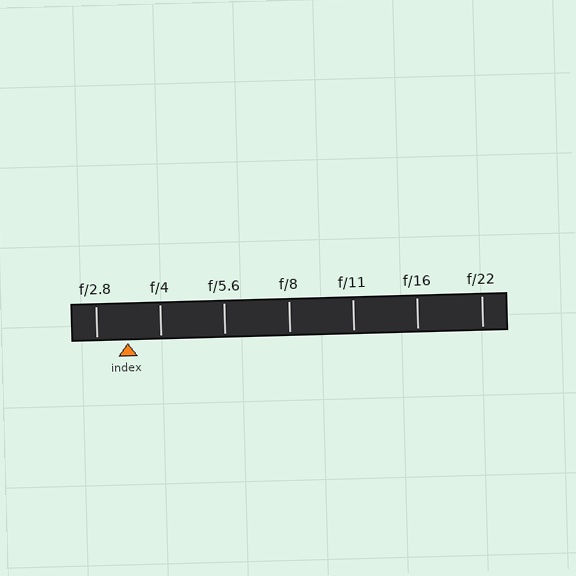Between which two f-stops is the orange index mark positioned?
The index mark is between f/2.8 and f/4.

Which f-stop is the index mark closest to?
The index mark is closest to f/2.8.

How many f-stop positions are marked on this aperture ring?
There are 7 f-stop positions marked.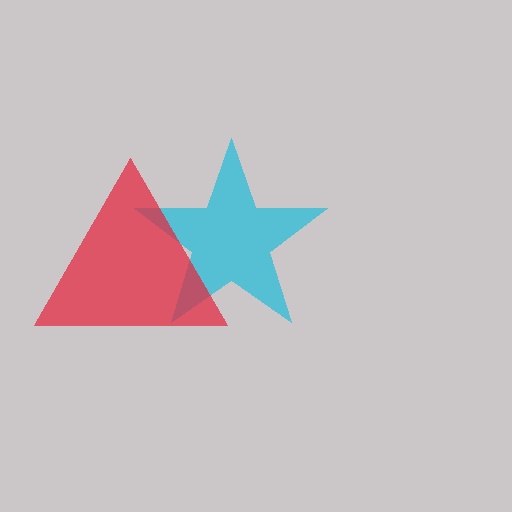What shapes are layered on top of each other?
The layered shapes are: a cyan star, a red triangle.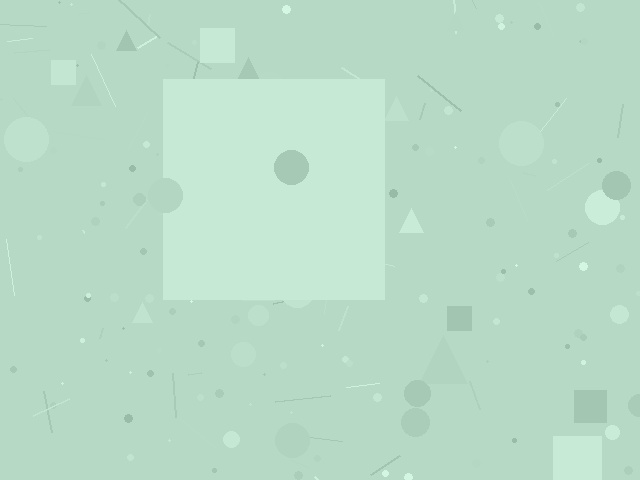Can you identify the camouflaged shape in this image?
The camouflaged shape is a square.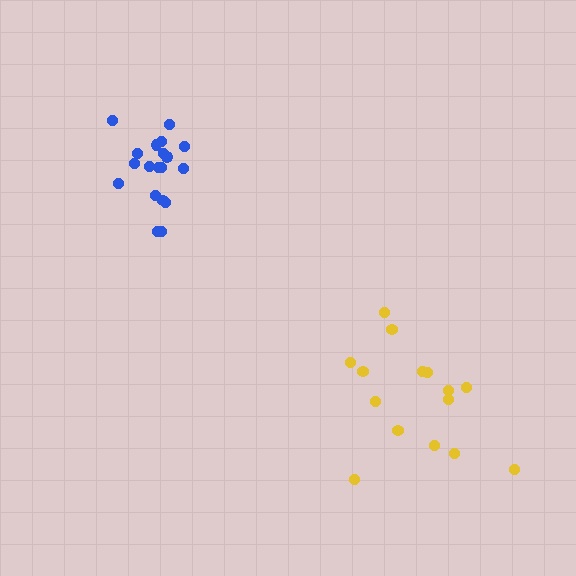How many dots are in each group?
Group 1: 15 dots, Group 2: 19 dots (34 total).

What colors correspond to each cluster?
The clusters are colored: yellow, blue.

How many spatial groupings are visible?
There are 2 spatial groupings.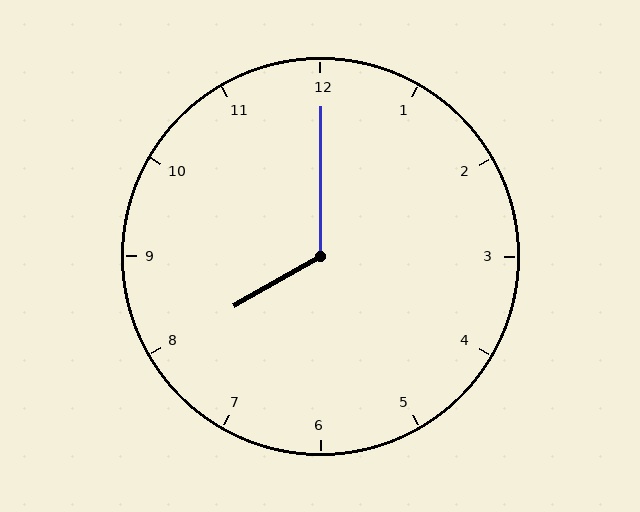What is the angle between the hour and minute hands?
Approximately 120 degrees.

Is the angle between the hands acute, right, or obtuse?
It is obtuse.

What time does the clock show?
8:00.